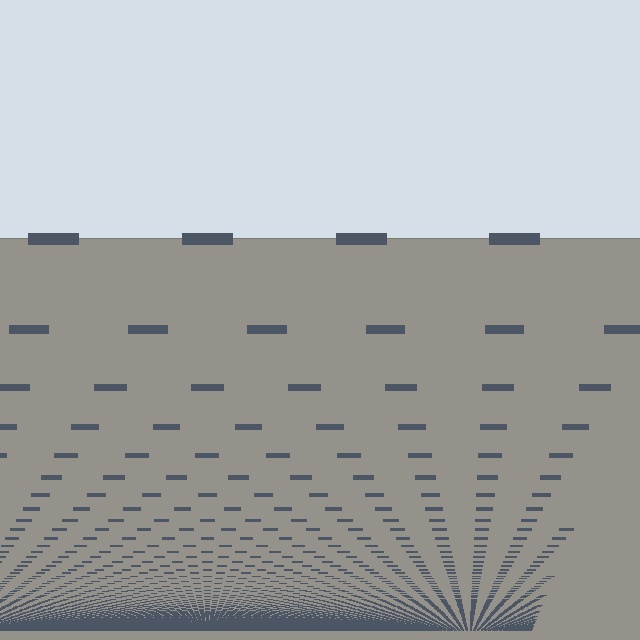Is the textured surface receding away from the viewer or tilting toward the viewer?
The surface appears to tilt toward the viewer. Texture elements get larger and sparser toward the top.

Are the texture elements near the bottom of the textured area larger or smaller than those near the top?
Smaller. The gradient is inverted — elements near the bottom are smaller and denser.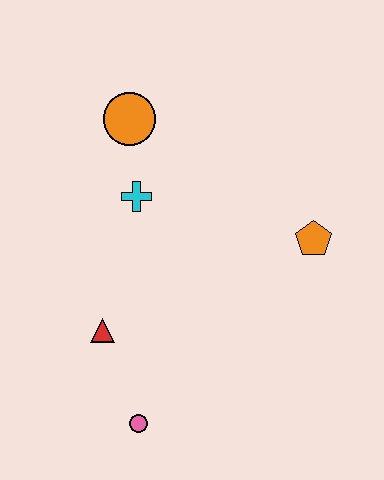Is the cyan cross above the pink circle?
Yes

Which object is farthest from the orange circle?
The pink circle is farthest from the orange circle.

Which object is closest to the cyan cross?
The orange circle is closest to the cyan cross.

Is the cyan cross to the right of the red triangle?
Yes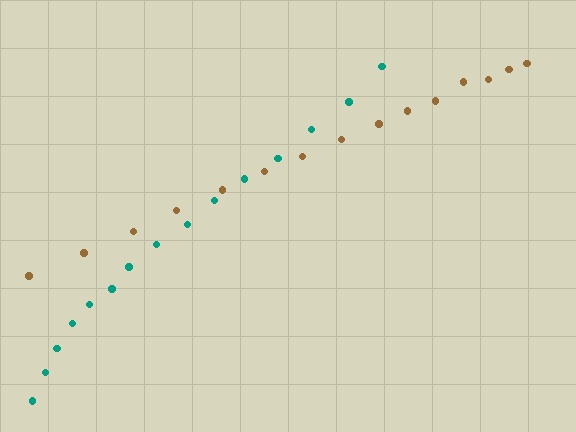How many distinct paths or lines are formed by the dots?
There are 2 distinct paths.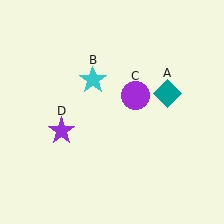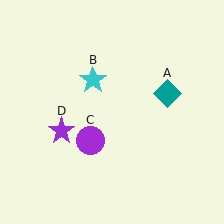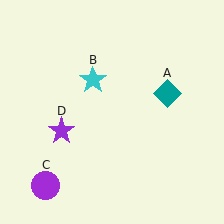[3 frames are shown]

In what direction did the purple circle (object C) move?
The purple circle (object C) moved down and to the left.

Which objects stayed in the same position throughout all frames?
Teal diamond (object A) and cyan star (object B) and purple star (object D) remained stationary.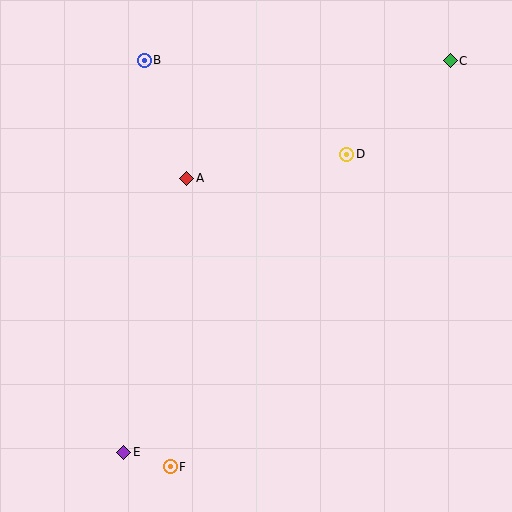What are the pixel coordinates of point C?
Point C is at (450, 61).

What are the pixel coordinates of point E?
Point E is at (124, 452).